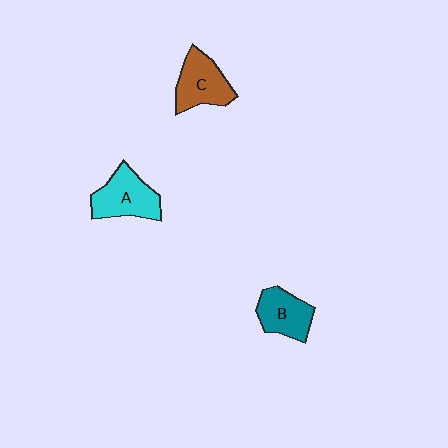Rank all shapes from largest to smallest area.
From largest to smallest: A (cyan), C (brown), B (teal).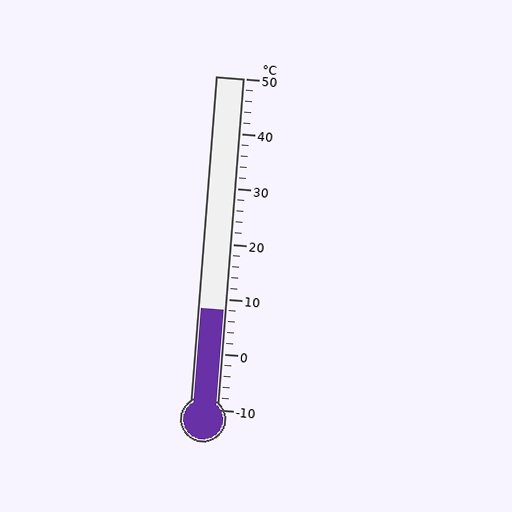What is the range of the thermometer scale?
The thermometer scale ranges from -10°C to 50°C.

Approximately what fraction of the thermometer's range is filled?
The thermometer is filled to approximately 30% of its range.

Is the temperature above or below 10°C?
The temperature is below 10°C.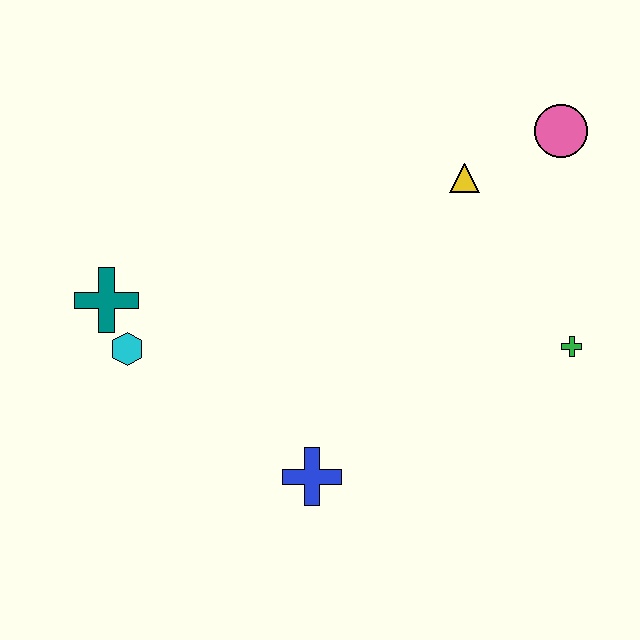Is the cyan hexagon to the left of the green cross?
Yes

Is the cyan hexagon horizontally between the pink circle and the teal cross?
Yes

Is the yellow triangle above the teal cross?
Yes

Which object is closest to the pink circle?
The yellow triangle is closest to the pink circle.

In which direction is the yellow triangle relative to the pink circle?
The yellow triangle is to the left of the pink circle.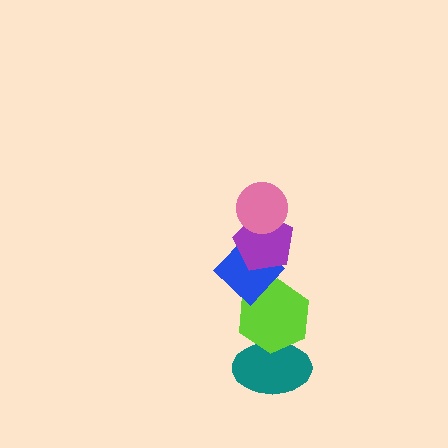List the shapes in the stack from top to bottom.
From top to bottom: the pink circle, the purple pentagon, the blue diamond, the lime hexagon, the teal ellipse.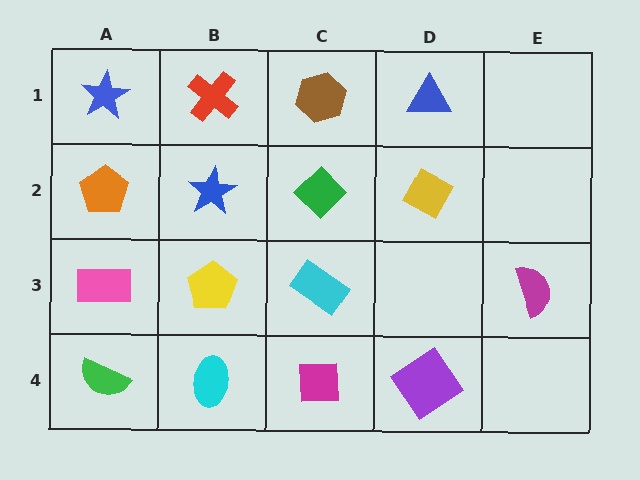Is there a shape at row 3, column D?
No, that cell is empty.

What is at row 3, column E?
A magenta semicircle.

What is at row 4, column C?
A magenta square.